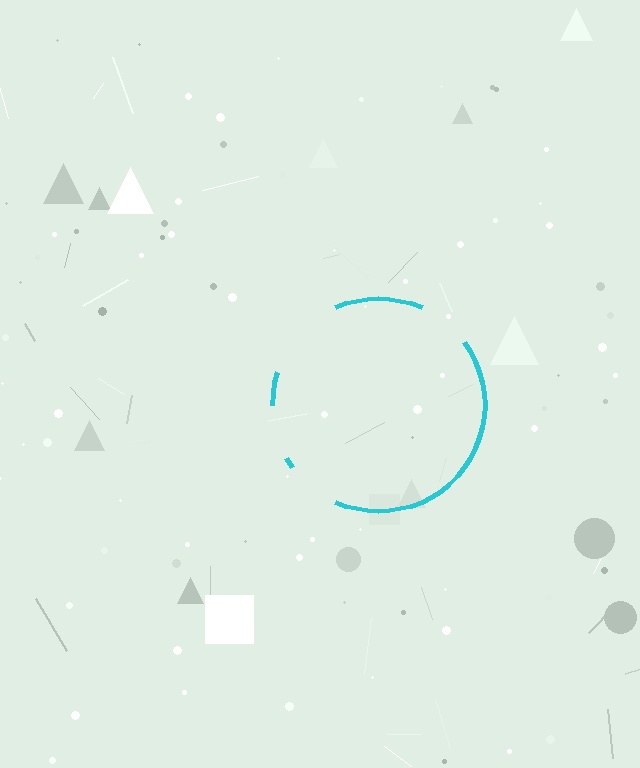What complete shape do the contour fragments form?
The contour fragments form a circle.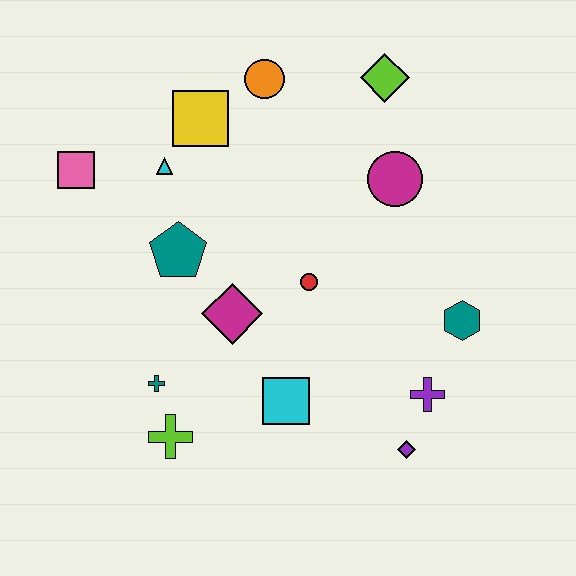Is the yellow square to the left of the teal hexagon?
Yes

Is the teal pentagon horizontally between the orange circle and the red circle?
No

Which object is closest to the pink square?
The cyan triangle is closest to the pink square.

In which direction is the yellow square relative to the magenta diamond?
The yellow square is above the magenta diamond.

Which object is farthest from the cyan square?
The lime diamond is farthest from the cyan square.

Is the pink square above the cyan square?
Yes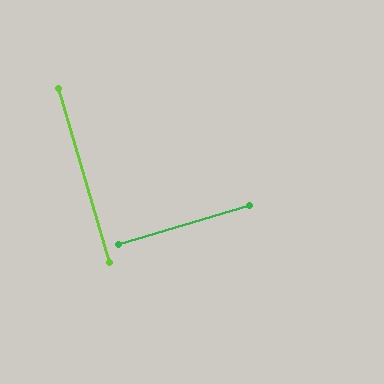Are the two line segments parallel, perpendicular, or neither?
Perpendicular — they meet at approximately 89°.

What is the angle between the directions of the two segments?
Approximately 89 degrees.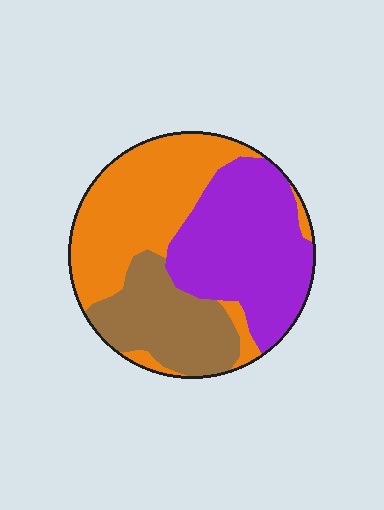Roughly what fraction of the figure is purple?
Purple takes up about three eighths (3/8) of the figure.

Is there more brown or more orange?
Orange.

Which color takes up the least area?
Brown, at roughly 25%.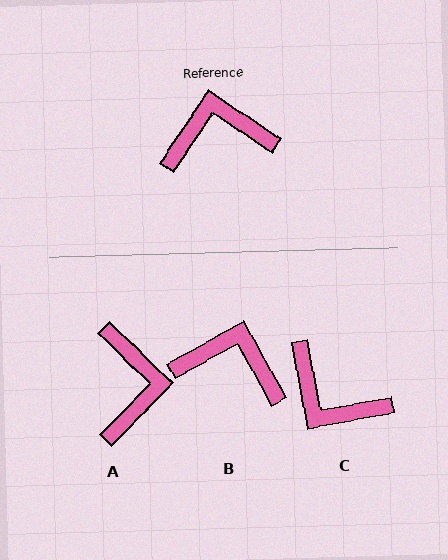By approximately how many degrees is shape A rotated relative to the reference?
Approximately 100 degrees clockwise.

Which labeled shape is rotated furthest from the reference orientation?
C, about 134 degrees away.